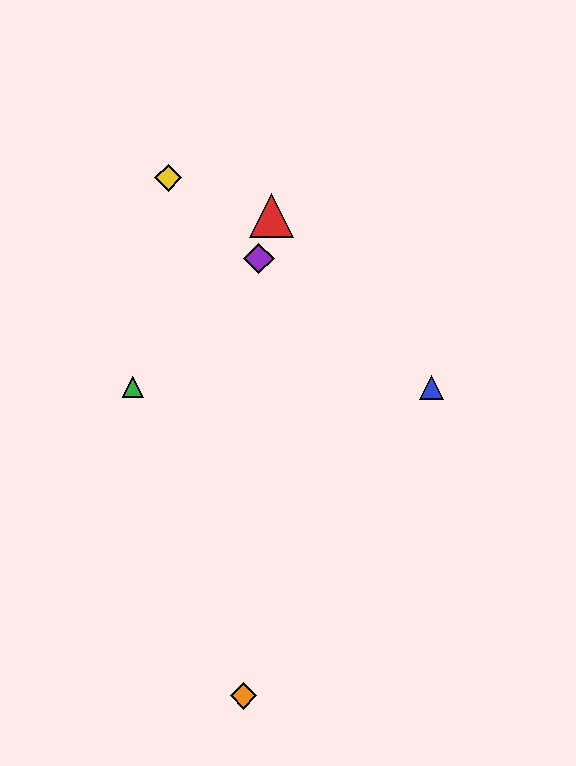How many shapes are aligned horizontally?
2 shapes (the blue triangle, the green triangle) are aligned horizontally.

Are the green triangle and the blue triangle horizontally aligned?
Yes, both are at y≈387.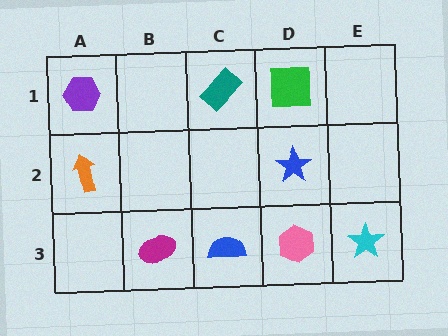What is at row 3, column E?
A cyan star.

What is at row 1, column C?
A teal rectangle.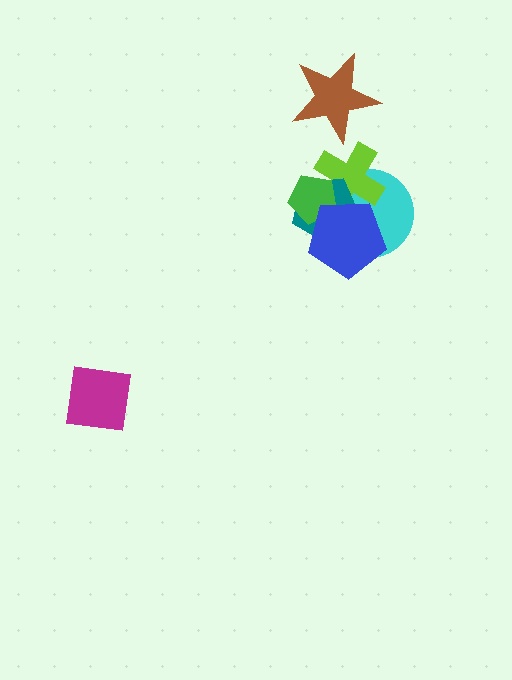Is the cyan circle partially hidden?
Yes, it is partially covered by another shape.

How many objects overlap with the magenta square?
0 objects overlap with the magenta square.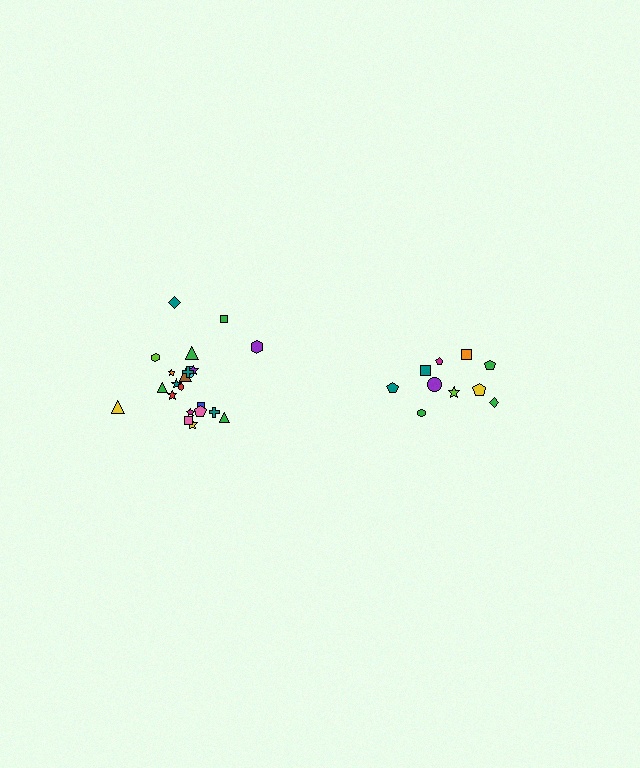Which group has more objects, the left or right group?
The left group.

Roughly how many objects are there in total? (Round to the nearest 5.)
Roughly 30 objects in total.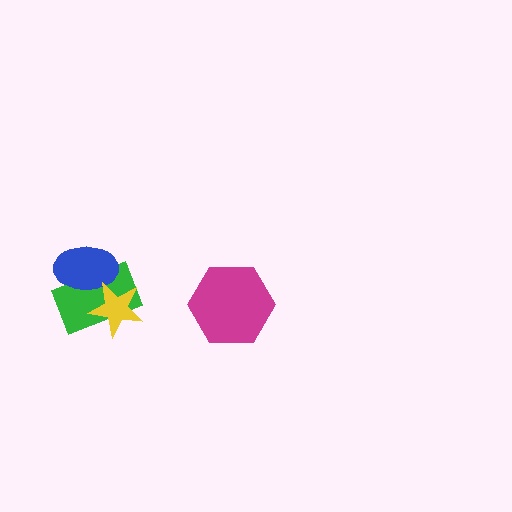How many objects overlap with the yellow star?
2 objects overlap with the yellow star.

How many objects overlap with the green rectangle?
2 objects overlap with the green rectangle.